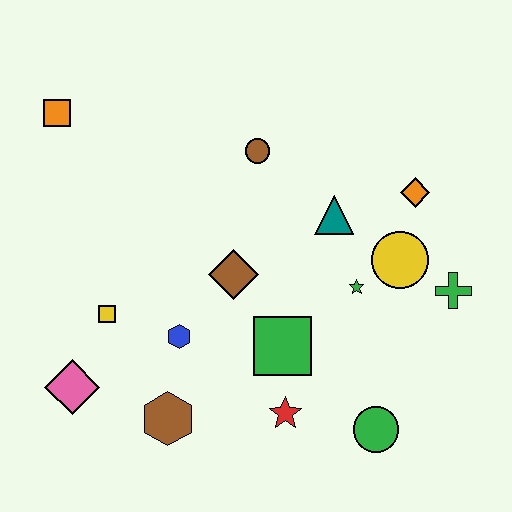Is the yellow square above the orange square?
No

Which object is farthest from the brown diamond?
The orange square is farthest from the brown diamond.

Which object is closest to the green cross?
The yellow circle is closest to the green cross.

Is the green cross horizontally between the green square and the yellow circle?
No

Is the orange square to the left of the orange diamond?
Yes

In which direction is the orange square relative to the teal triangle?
The orange square is to the left of the teal triangle.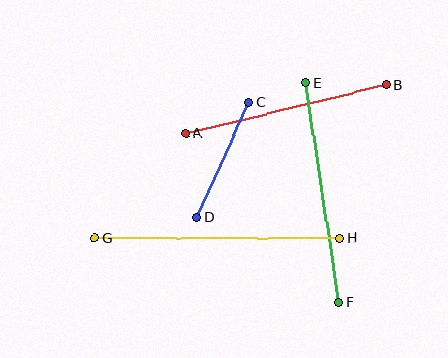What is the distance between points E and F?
The distance is approximately 222 pixels.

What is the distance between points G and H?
The distance is approximately 245 pixels.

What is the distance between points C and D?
The distance is approximately 127 pixels.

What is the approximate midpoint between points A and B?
The midpoint is at approximately (286, 109) pixels.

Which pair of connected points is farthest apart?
Points G and H are farthest apart.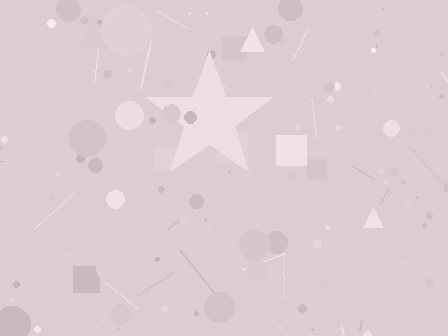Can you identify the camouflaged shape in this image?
The camouflaged shape is a star.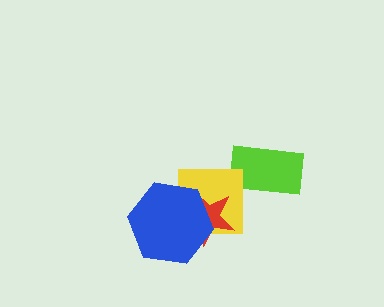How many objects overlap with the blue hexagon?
2 objects overlap with the blue hexagon.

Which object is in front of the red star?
The blue hexagon is in front of the red star.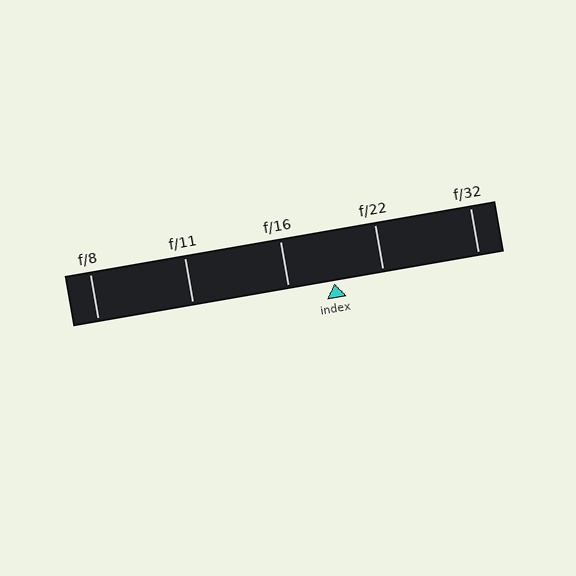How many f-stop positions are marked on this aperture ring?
There are 5 f-stop positions marked.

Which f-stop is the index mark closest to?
The index mark is closest to f/16.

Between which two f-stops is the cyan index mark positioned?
The index mark is between f/16 and f/22.